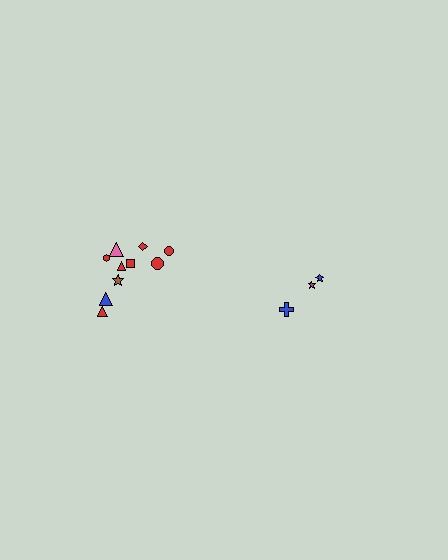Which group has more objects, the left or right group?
The left group.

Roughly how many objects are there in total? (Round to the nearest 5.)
Roughly 15 objects in total.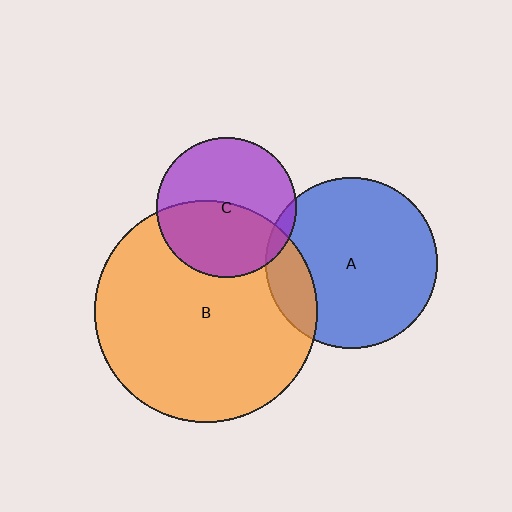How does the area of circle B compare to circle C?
Approximately 2.5 times.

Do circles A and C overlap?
Yes.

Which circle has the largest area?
Circle B (orange).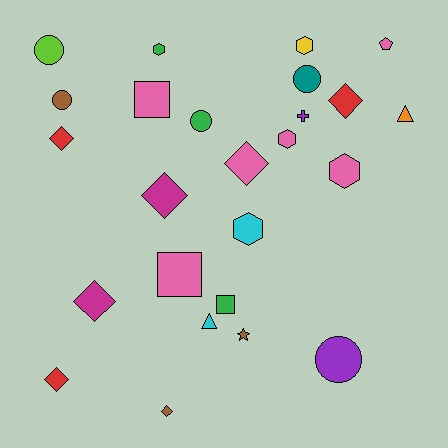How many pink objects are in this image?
There are 6 pink objects.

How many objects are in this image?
There are 25 objects.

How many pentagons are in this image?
There is 1 pentagon.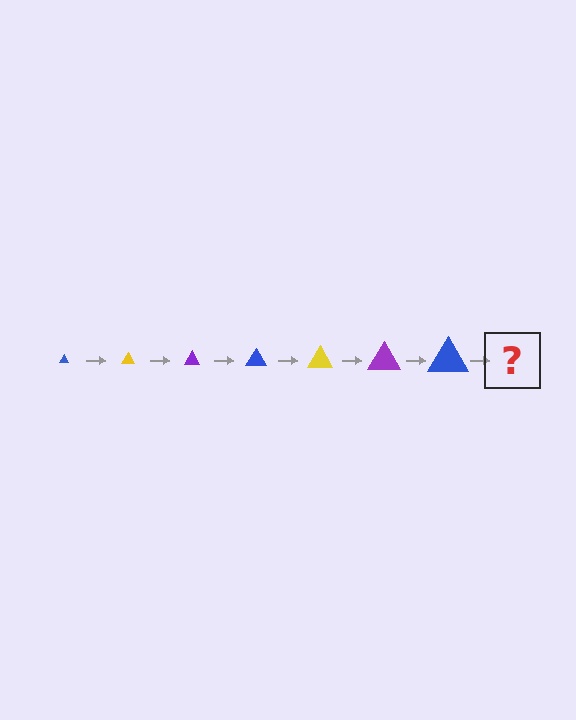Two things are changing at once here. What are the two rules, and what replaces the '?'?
The two rules are that the triangle grows larger each step and the color cycles through blue, yellow, and purple. The '?' should be a yellow triangle, larger than the previous one.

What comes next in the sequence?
The next element should be a yellow triangle, larger than the previous one.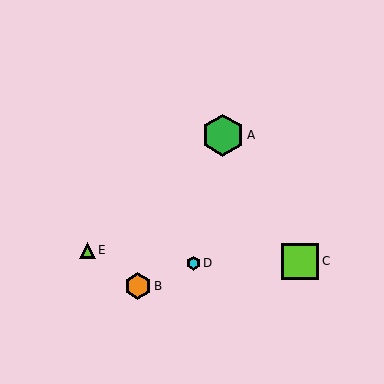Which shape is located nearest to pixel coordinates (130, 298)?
The orange hexagon (labeled B) at (138, 286) is nearest to that location.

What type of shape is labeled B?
Shape B is an orange hexagon.